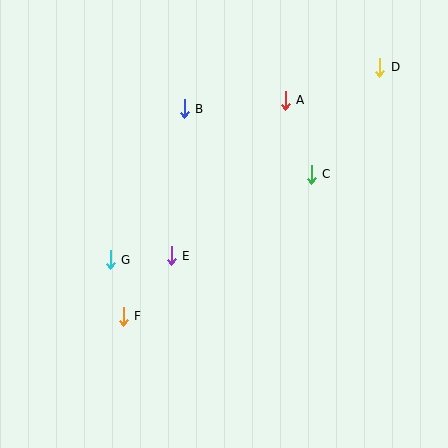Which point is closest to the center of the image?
Point E at (171, 256) is closest to the center.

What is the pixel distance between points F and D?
The distance between F and D is 358 pixels.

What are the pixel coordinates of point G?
Point G is at (110, 260).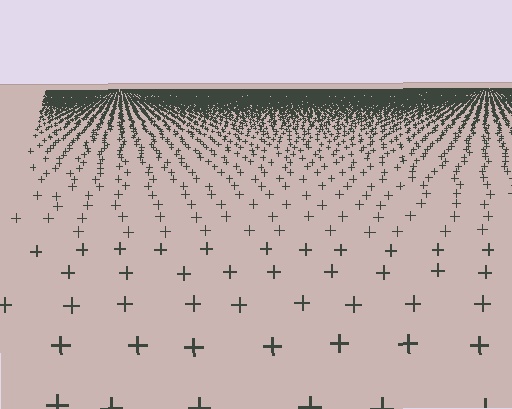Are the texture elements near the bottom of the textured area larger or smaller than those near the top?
Larger. Near the bottom, elements are closer to the viewer and appear at a bigger on-screen size.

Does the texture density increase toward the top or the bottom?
Density increases toward the top.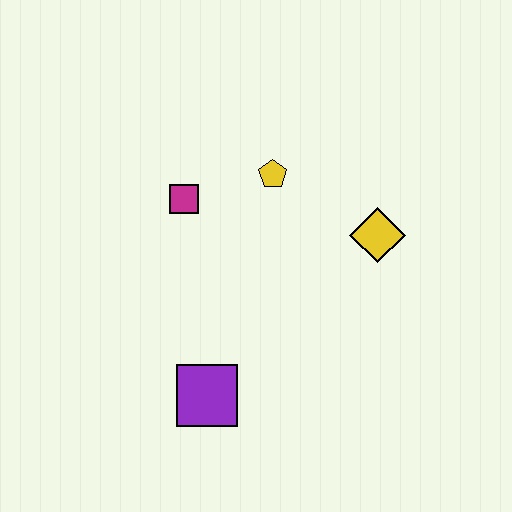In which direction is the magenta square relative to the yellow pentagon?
The magenta square is to the left of the yellow pentagon.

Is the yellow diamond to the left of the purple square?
No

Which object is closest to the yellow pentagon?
The magenta square is closest to the yellow pentagon.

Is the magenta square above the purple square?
Yes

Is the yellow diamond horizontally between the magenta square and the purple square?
No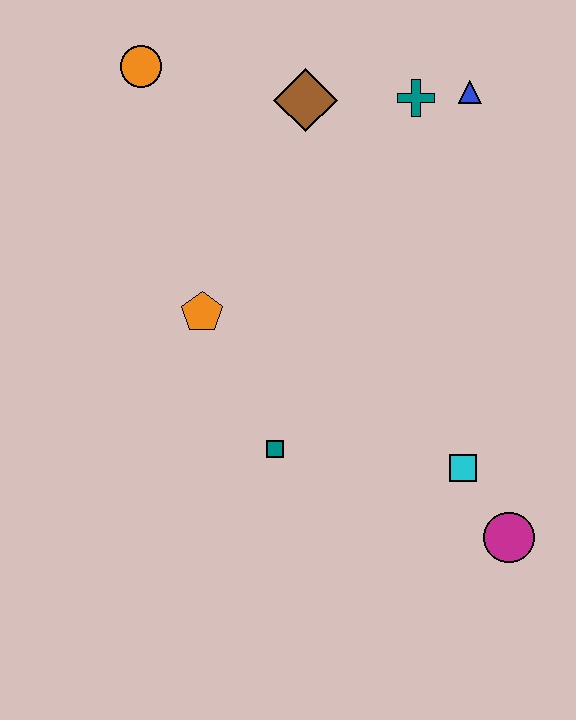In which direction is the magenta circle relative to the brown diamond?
The magenta circle is below the brown diamond.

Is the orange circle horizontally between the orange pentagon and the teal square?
No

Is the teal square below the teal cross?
Yes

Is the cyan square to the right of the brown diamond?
Yes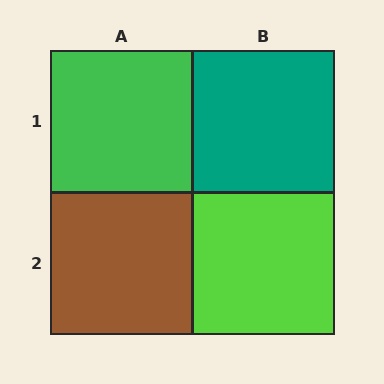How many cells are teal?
1 cell is teal.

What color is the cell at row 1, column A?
Green.